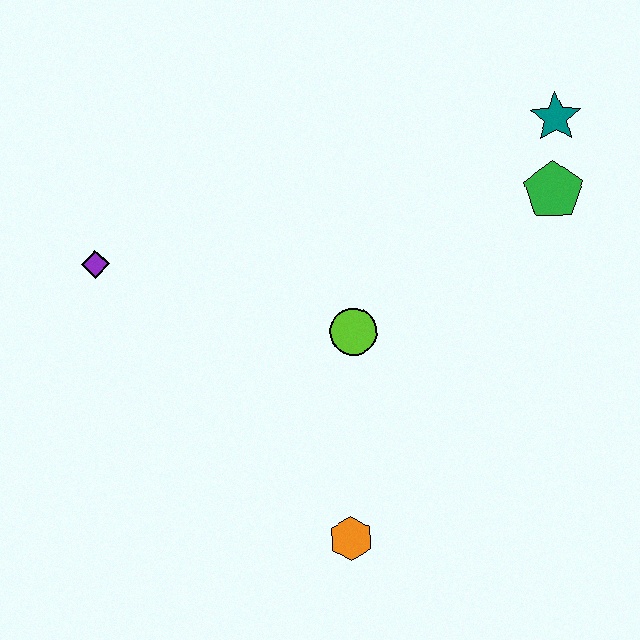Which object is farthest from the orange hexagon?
The teal star is farthest from the orange hexagon.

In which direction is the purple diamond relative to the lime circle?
The purple diamond is to the left of the lime circle.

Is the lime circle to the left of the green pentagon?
Yes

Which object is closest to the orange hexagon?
The lime circle is closest to the orange hexagon.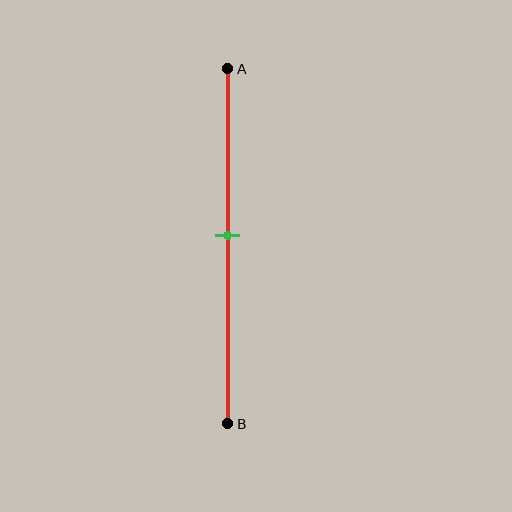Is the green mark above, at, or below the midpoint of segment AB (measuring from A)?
The green mark is above the midpoint of segment AB.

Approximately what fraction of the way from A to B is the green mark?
The green mark is approximately 45% of the way from A to B.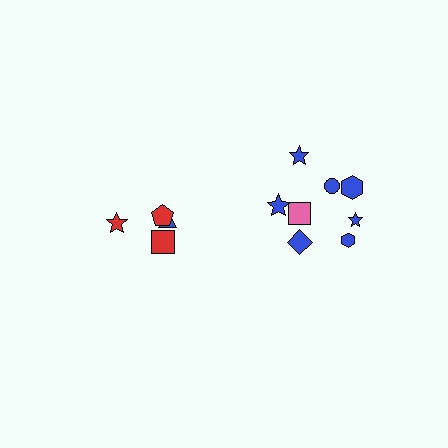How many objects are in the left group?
There are 4 objects.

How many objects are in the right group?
There are 8 objects.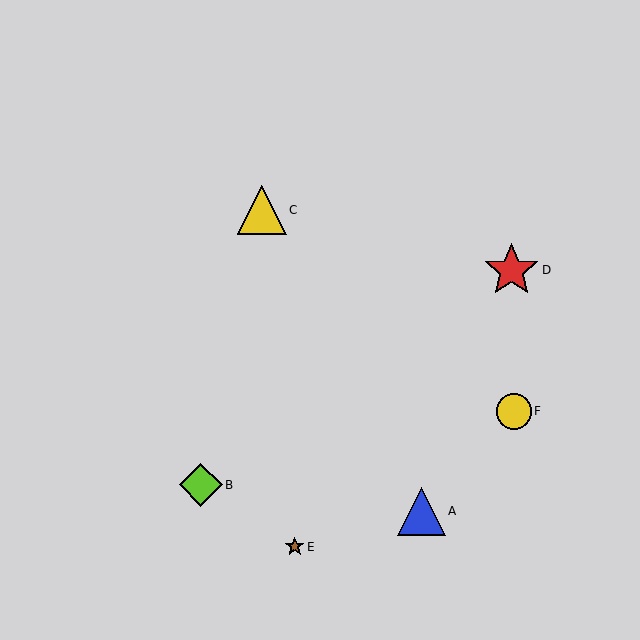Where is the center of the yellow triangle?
The center of the yellow triangle is at (262, 210).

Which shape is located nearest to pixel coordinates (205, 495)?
The lime diamond (labeled B) at (201, 485) is nearest to that location.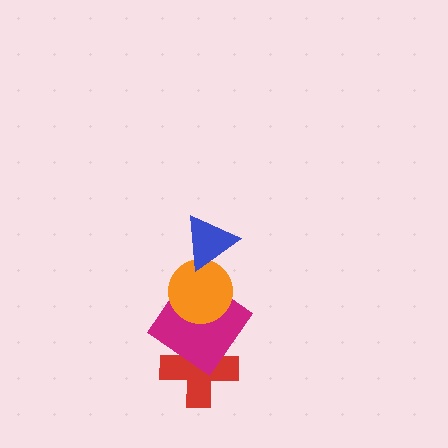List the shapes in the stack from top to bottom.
From top to bottom: the blue triangle, the orange circle, the magenta diamond, the red cross.